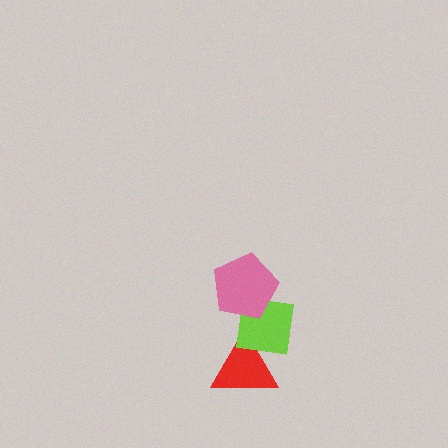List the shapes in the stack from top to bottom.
From top to bottom: the pink pentagon, the lime square, the red triangle.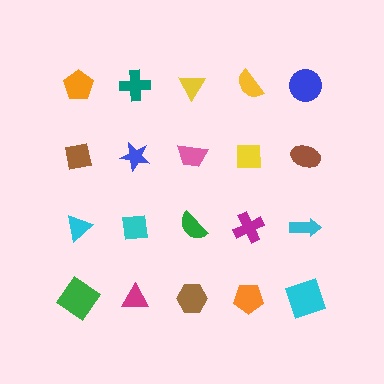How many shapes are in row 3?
5 shapes.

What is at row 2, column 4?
A yellow square.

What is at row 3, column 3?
A green semicircle.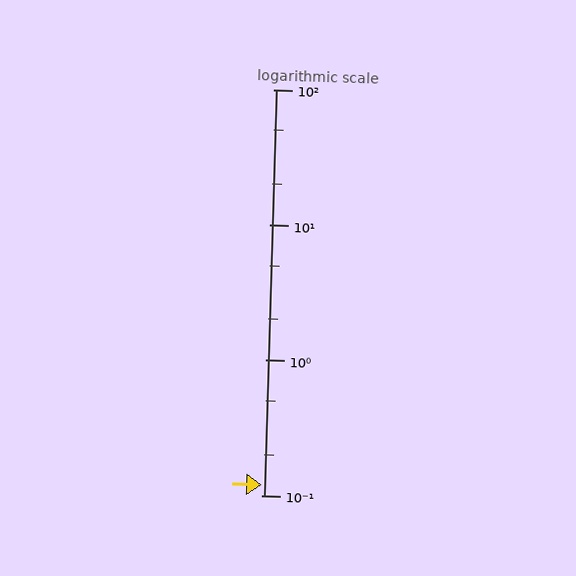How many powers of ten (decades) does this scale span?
The scale spans 3 decades, from 0.1 to 100.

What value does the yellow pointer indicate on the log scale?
The pointer indicates approximately 0.12.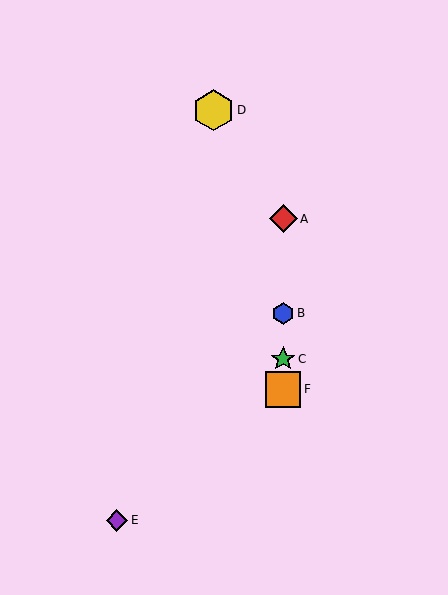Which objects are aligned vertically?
Objects A, B, C, F are aligned vertically.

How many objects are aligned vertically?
4 objects (A, B, C, F) are aligned vertically.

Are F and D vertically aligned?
No, F is at x≈283 and D is at x≈213.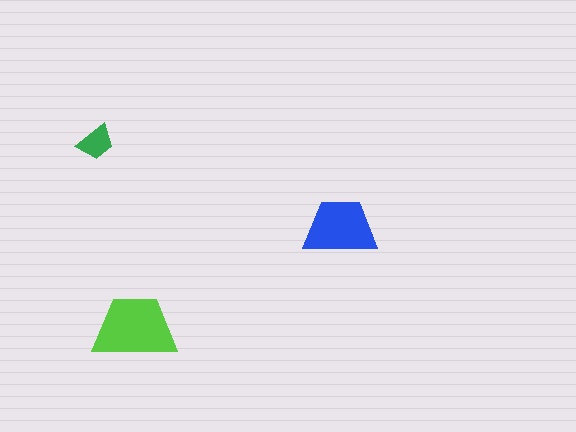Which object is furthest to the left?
The green trapezoid is leftmost.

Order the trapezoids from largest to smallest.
the lime one, the blue one, the green one.